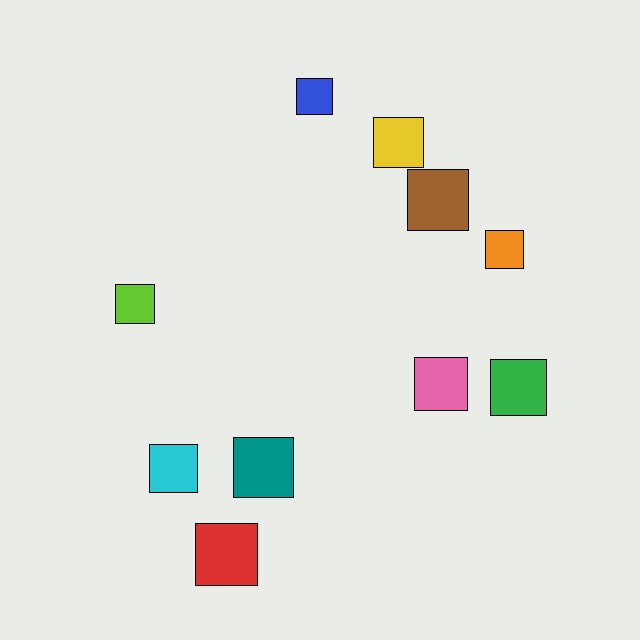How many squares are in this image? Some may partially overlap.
There are 10 squares.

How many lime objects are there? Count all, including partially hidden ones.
There is 1 lime object.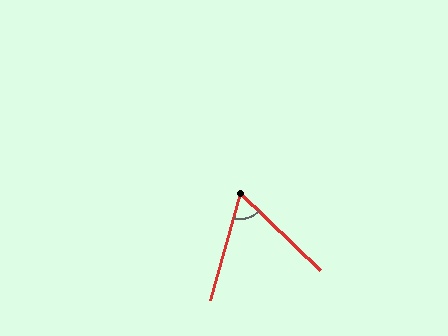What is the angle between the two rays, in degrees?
Approximately 62 degrees.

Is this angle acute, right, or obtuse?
It is acute.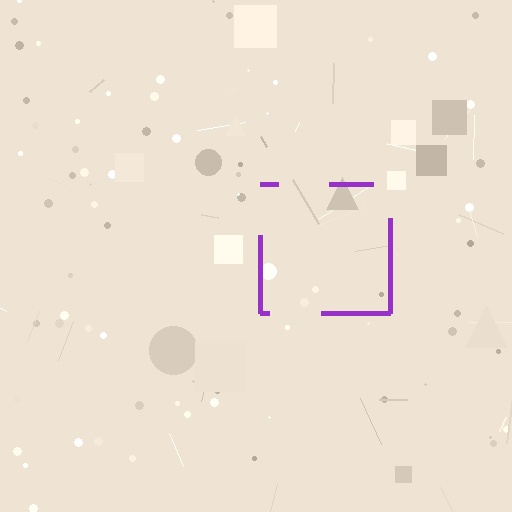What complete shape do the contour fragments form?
The contour fragments form a square.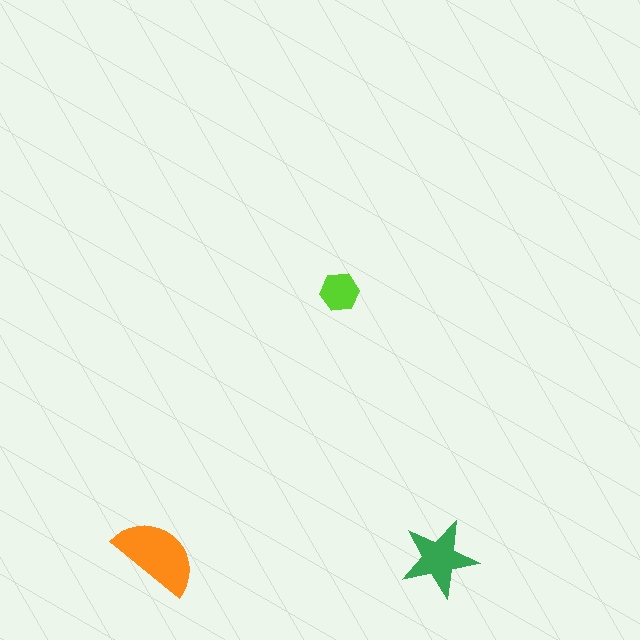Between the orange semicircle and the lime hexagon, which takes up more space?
The orange semicircle.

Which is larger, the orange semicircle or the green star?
The orange semicircle.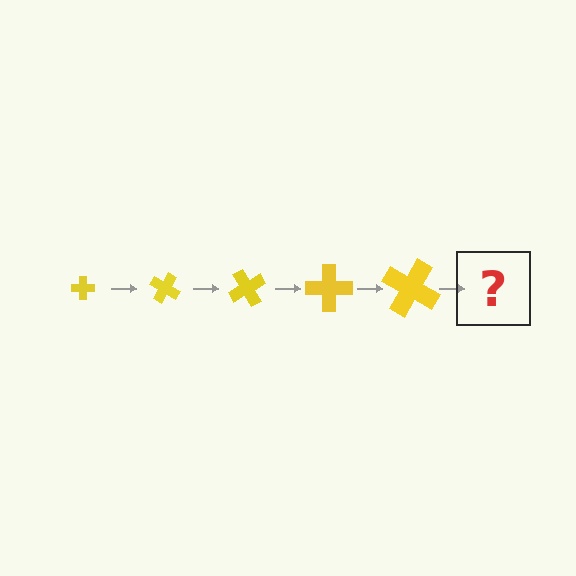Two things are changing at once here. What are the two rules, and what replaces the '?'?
The two rules are that the cross grows larger each step and it rotates 30 degrees each step. The '?' should be a cross, larger than the previous one and rotated 150 degrees from the start.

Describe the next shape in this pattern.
It should be a cross, larger than the previous one and rotated 150 degrees from the start.